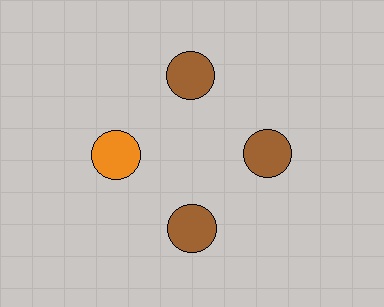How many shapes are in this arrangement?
There are 4 shapes arranged in a ring pattern.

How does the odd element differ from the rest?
It has a different color: orange instead of brown.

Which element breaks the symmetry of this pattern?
The orange circle at roughly the 9 o'clock position breaks the symmetry. All other shapes are brown circles.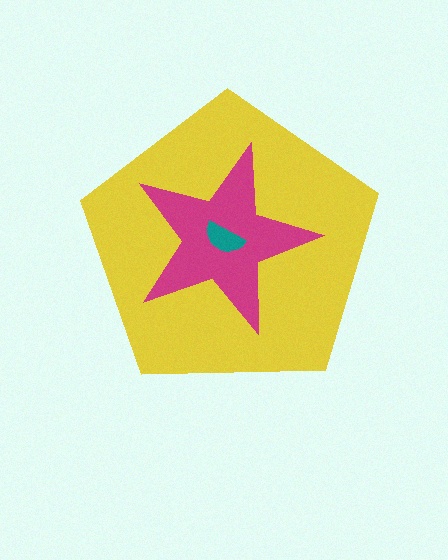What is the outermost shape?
The yellow pentagon.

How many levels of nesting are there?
3.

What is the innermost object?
The teal semicircle.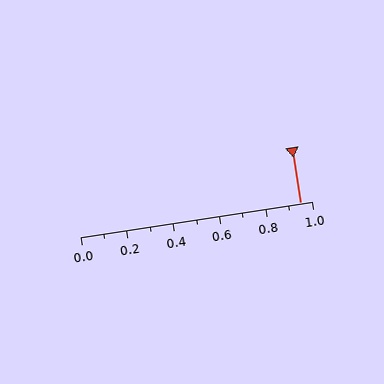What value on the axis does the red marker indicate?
The marker indicates approximately 0.95.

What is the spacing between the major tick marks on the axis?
The major ticks are spaced 0.2 apart.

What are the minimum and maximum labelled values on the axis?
The axis runs from 0.0 to 1.0.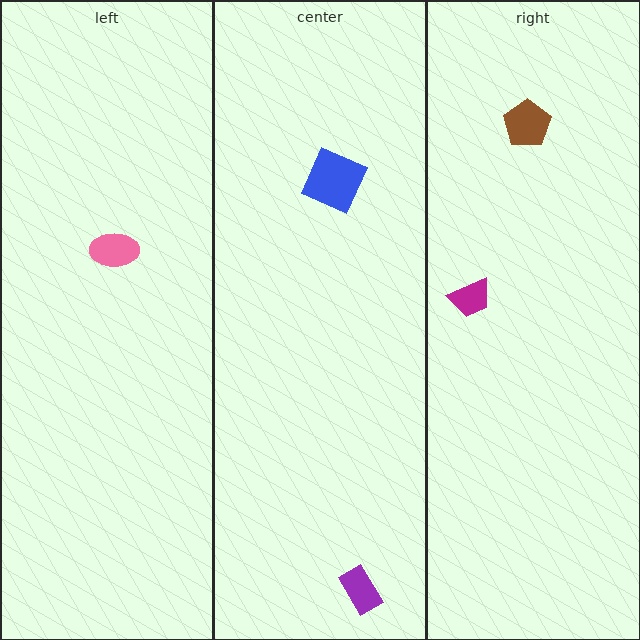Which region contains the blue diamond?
The center region.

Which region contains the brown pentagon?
The right region.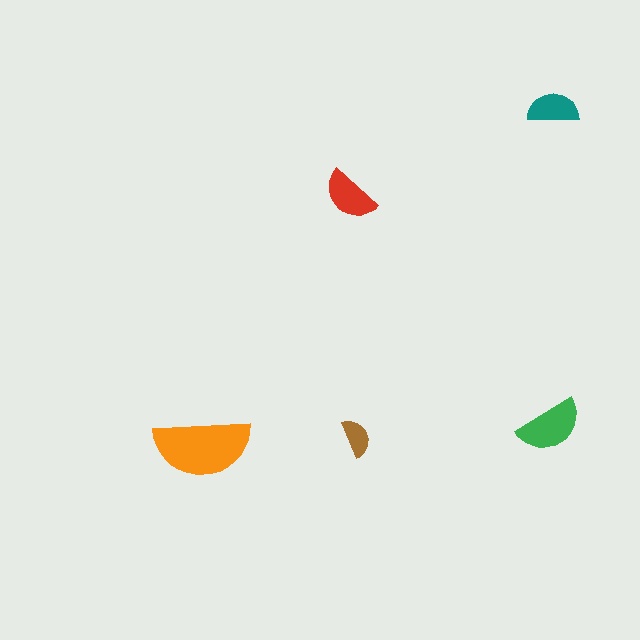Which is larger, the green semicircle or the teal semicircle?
The green one.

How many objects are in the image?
There are 5 objects in the image.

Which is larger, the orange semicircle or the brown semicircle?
The orange one.